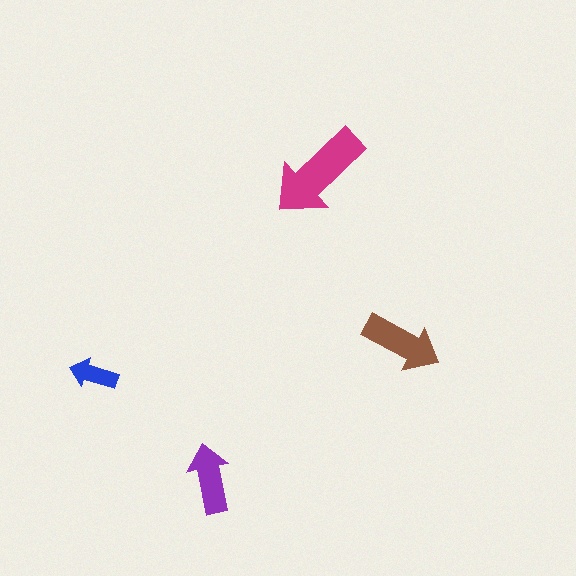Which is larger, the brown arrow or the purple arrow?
The brown one.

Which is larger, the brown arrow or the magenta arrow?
The magenta one.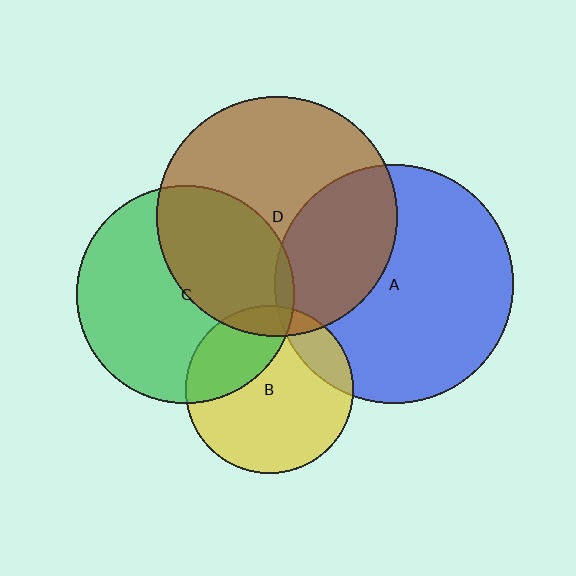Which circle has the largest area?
Circle D (brown).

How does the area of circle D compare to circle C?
Approximately 1.2 times.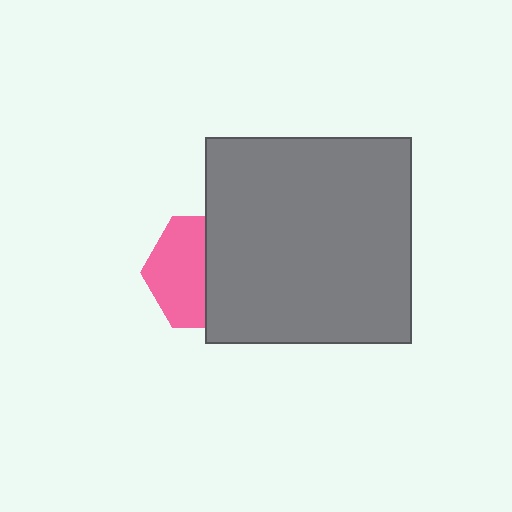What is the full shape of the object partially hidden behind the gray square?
The partially hidden object is a pink hexagon.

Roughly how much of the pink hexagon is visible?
About half of it is visible (roughly 51%).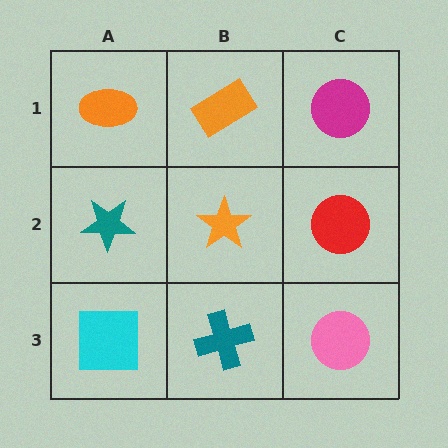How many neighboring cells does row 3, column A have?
2.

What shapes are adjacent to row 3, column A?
A teal star (row 2, column A), a teal cross (row 3, column B).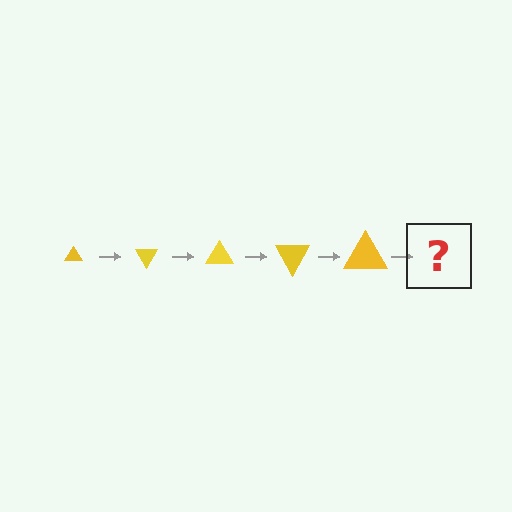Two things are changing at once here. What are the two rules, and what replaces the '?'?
The two rules are that the triangle grows larger each step and it rotates 60 degrees each step. The '?' should be a triangle, larger than the previous one and rotated 300 degrees from the start.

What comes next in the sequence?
The next element should be a triangle, larger than the previous one and rotated 300 degrees from the start.